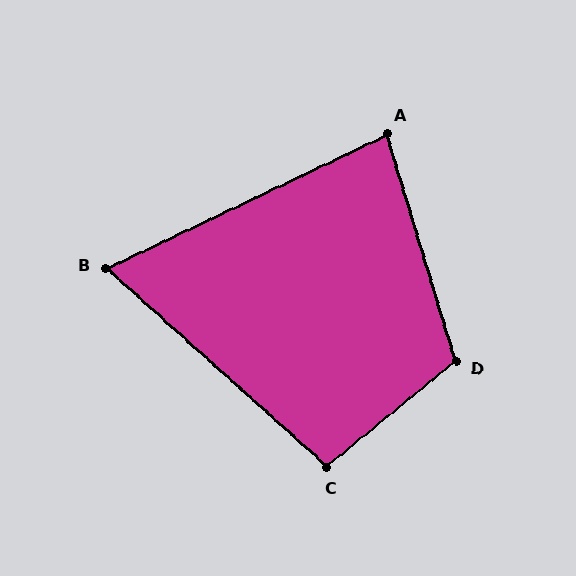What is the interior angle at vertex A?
Approximately 81 degrees (acute).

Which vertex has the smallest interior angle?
B, at approximately 68 degrees.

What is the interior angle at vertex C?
Approximately 99 degrees (obtuse).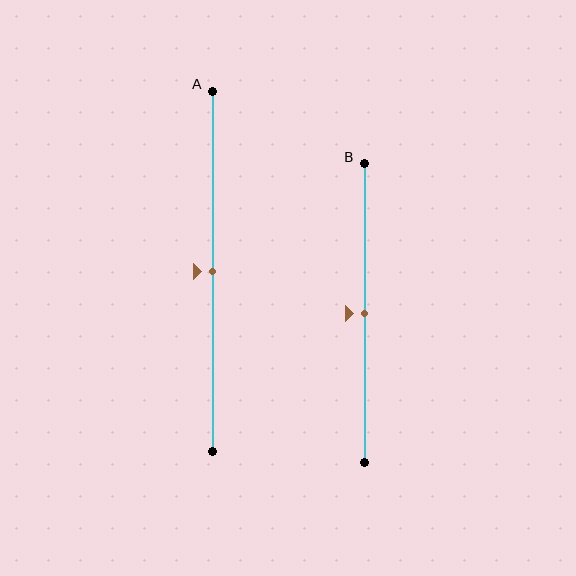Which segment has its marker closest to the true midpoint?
Segment A has its marker closest to the true midpoint.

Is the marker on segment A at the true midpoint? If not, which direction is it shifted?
Yes, the marker on segment A is at the true midpoint.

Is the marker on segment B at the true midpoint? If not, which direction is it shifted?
Yes, the marker on segment B is at the true midpoint.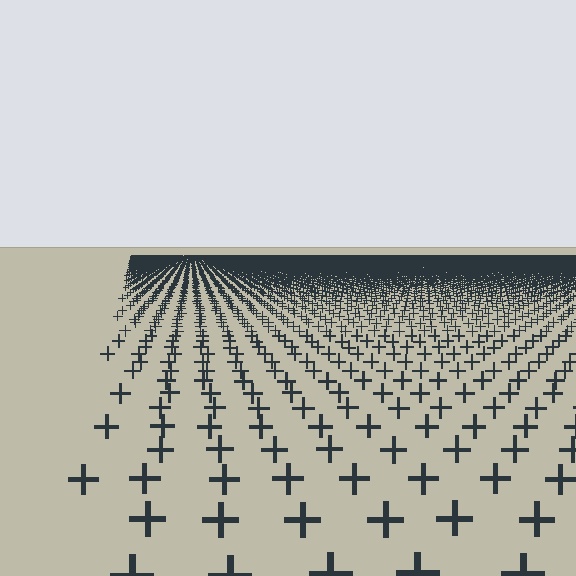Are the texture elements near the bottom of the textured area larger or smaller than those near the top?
Larger. Near the bottom, elements are closer to the viewer and appear at a bigger on-screen size.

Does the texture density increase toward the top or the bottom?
Density increases toward the top.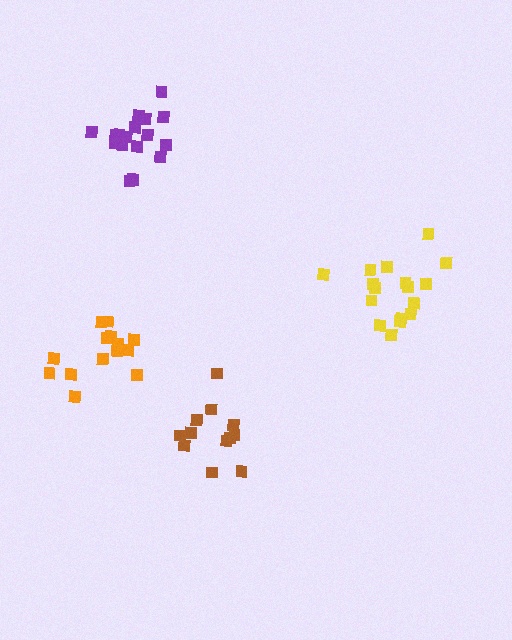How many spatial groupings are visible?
There are 4 spatial groupings.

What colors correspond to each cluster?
The clusters are colored: brown, yellow, orange, purple.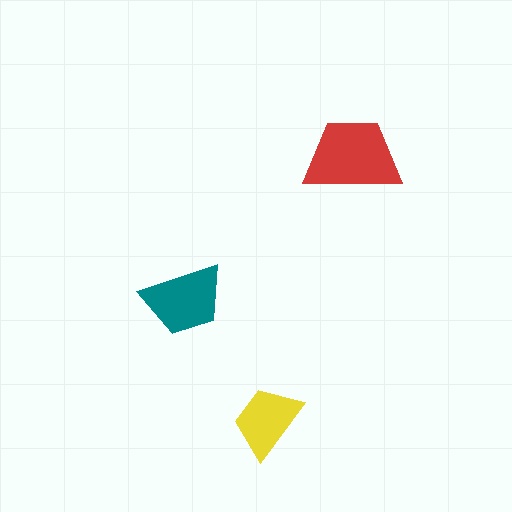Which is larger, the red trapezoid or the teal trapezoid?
The red one.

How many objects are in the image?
There are 3 objects in the image.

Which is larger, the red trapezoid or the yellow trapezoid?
The red one.